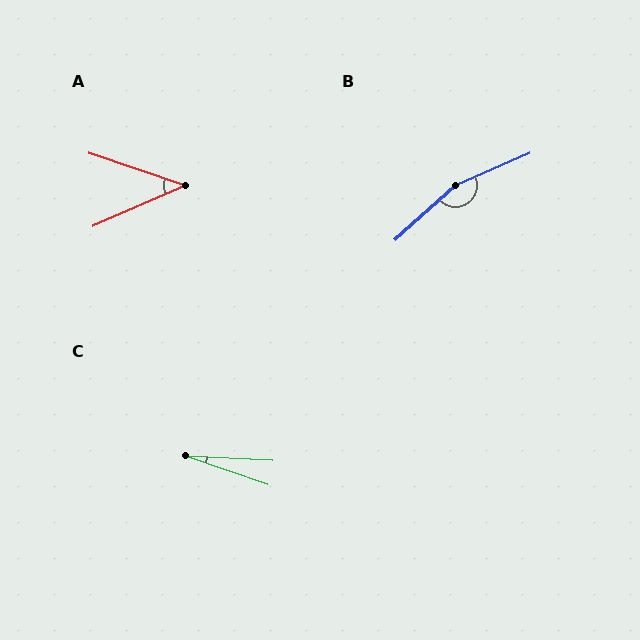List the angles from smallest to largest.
C (16°), A (42°), B (162°).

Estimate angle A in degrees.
Approximately 42 degrees.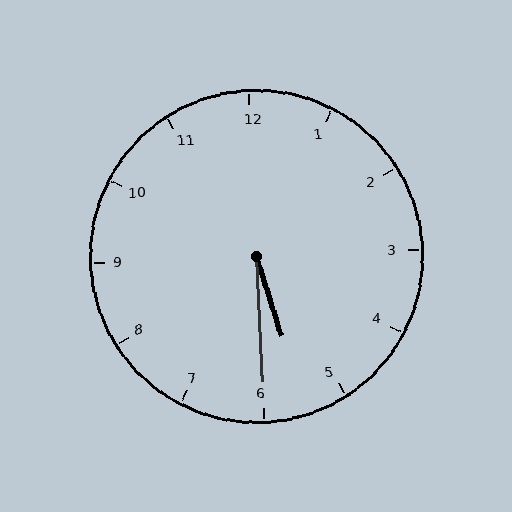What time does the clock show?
5:30.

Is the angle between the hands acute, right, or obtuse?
It is acute.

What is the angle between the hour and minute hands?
Approximately 15 degrees.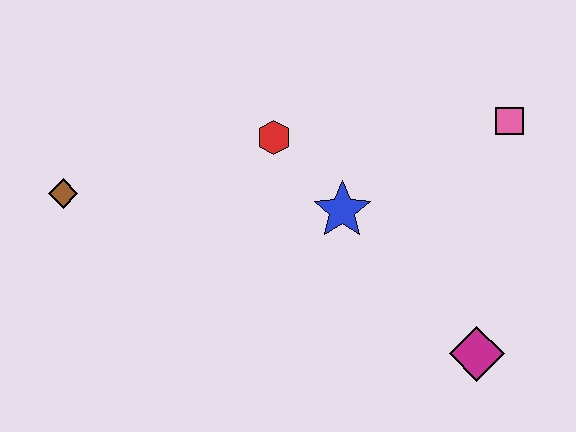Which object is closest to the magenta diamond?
The blue star is closest to the magenta diamond.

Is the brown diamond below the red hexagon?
Yes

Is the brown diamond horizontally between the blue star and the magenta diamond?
No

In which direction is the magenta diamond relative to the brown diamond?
The magenta diamond is to the right of the brown diamond.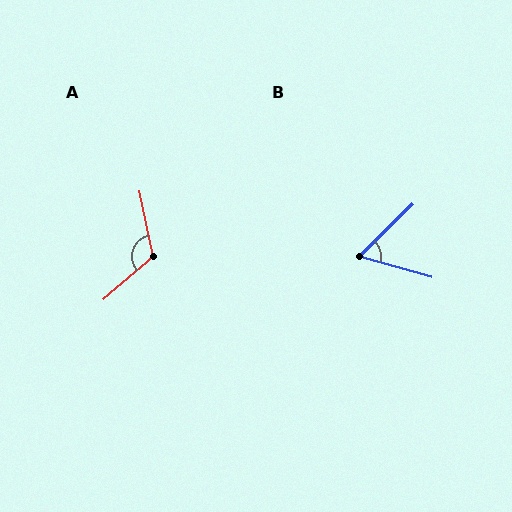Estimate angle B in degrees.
Approximately 60 degrees.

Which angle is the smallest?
B, at approximately 60 degrees.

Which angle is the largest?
A, at approximately 119 degrees.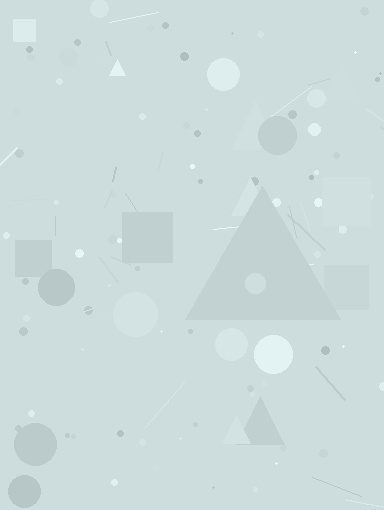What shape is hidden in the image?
A triangle is hidden in the image.